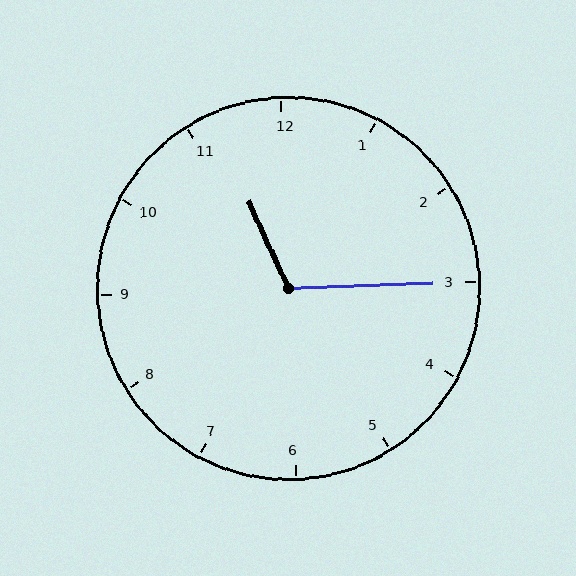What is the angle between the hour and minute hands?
Approximately 112 degrees.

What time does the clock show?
11:15.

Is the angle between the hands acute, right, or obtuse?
It is obtuse.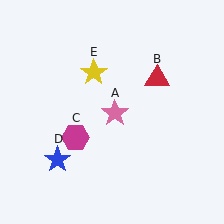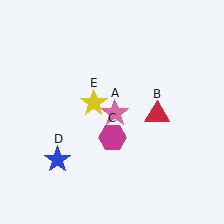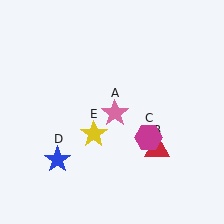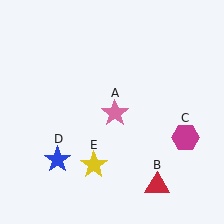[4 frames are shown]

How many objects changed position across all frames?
3 objects changed position: red triangle (object B), magenta hexagon (object C), yellow star (object E).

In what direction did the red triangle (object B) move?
The red triangle (object B) moved down.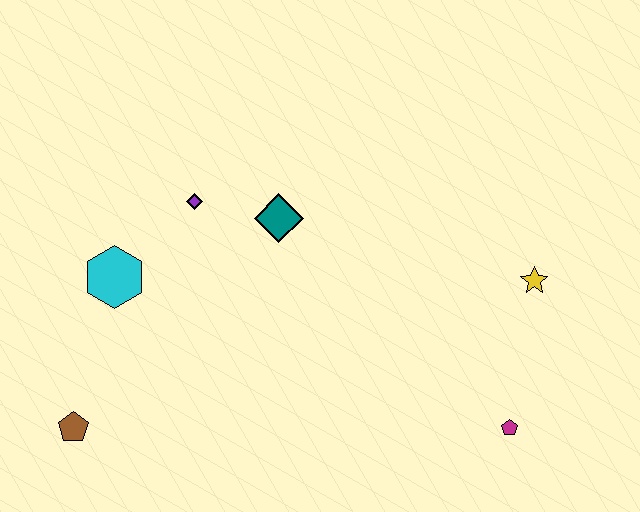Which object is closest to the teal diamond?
The purple diamond is closest to the teal diamond.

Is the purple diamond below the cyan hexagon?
No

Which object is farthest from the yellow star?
The brown pentagon is farthest from the yellow star.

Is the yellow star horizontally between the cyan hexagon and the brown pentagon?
No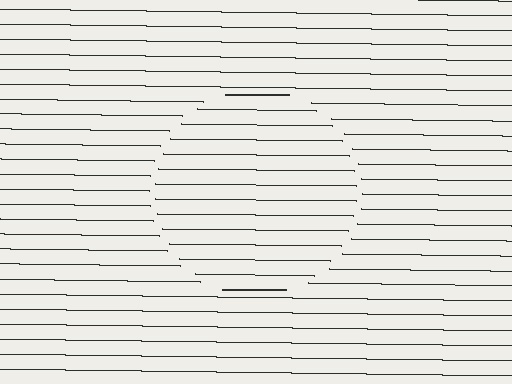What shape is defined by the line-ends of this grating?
An illusory circle. The interior of the shape contains the same grating, shifted by half a period — the contour is defined by the phase discontinuity where line-ends from the inner and outer gratings abut.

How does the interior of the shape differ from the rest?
The interior of the shape contains the same grating, shifted by half a period — the contour is defined by the phase discontinuity where line-ends from the inner and outer gratings abut.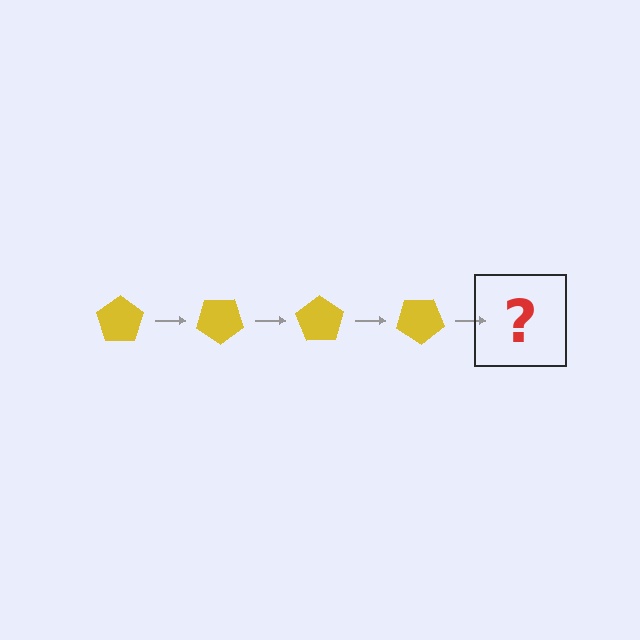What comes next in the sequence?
The next element should be a yellow pentagon rotated 140 degrees.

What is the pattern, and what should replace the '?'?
The pattern is that the pentagon rotates 35 degrees each step. The '?' should be a yellow pentagon rotated 140 degrees.